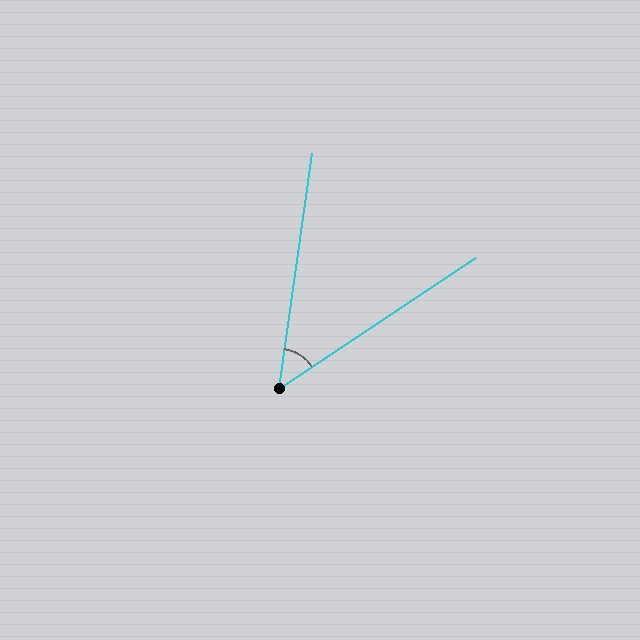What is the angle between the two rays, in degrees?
Approximately 48 degrees.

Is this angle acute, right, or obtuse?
It is acute.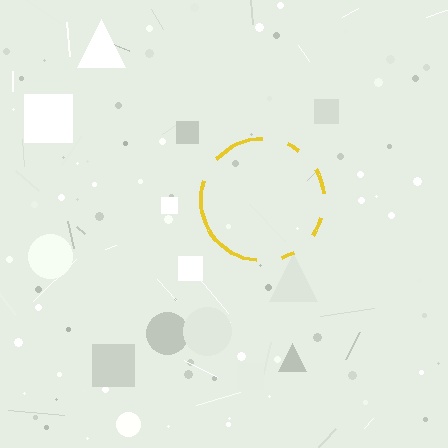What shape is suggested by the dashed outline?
The dashed outline suggests a circle.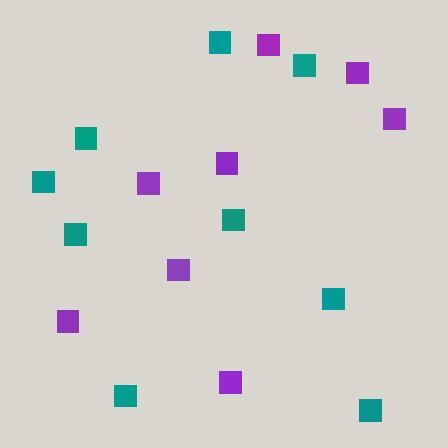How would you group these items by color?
There are 2 groups: one group of teal squares (9) and one group of purple squares (8).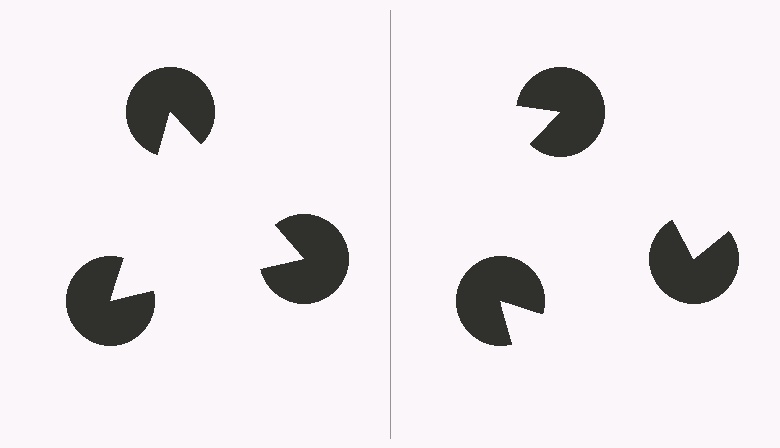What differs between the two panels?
The pac-man discs are positioned identically on both sides; only the wedge orientations differ. On the left they align to a triangle; on the right they are misaligned.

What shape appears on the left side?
An illusory triangle.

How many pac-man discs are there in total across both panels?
6 — 3 on each side.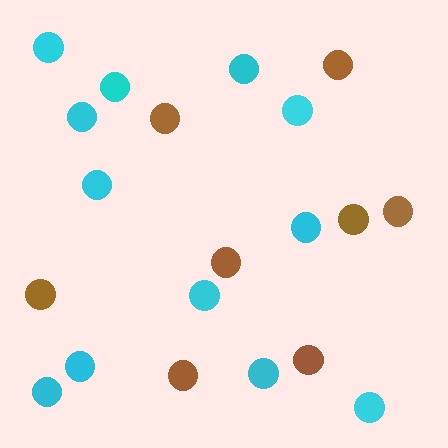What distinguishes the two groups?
There are 2 groups: one group of cyan circles (12) and one group of brown circles (8).